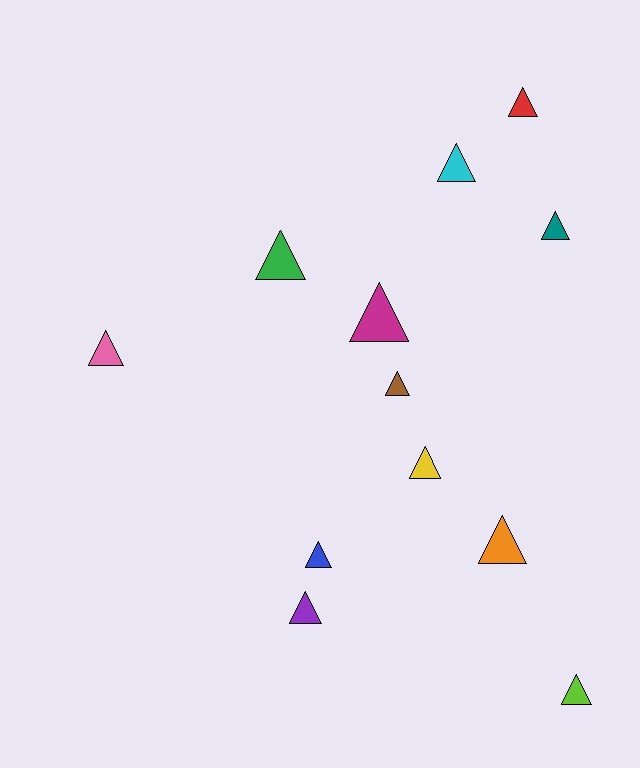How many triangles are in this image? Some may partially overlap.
There are 12 triangles.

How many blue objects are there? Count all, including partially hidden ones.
There is 1 blue object.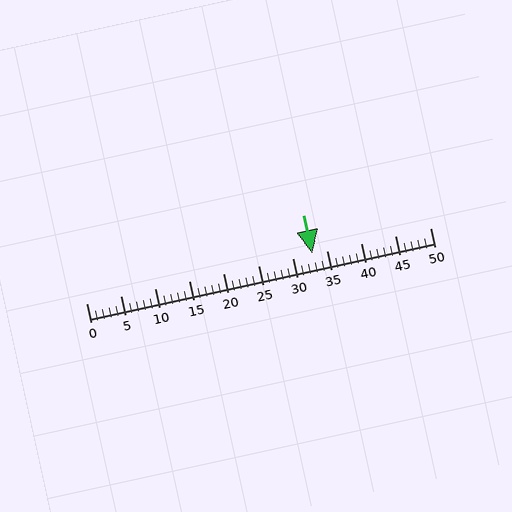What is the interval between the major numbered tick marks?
The major tick marks are spaced 5 units apart.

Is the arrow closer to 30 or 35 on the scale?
The arrow is closer to 35.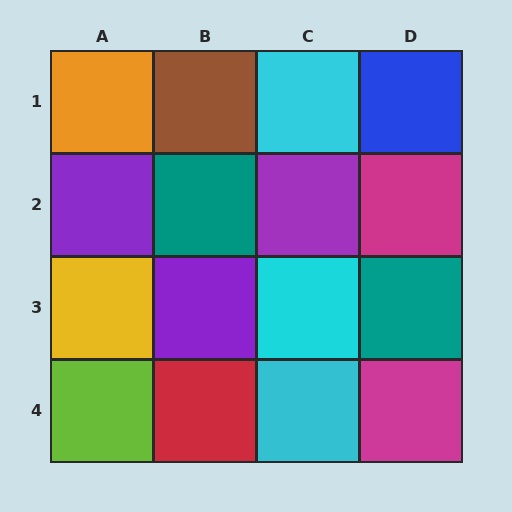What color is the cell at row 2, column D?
Magenta.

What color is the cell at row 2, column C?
Purple.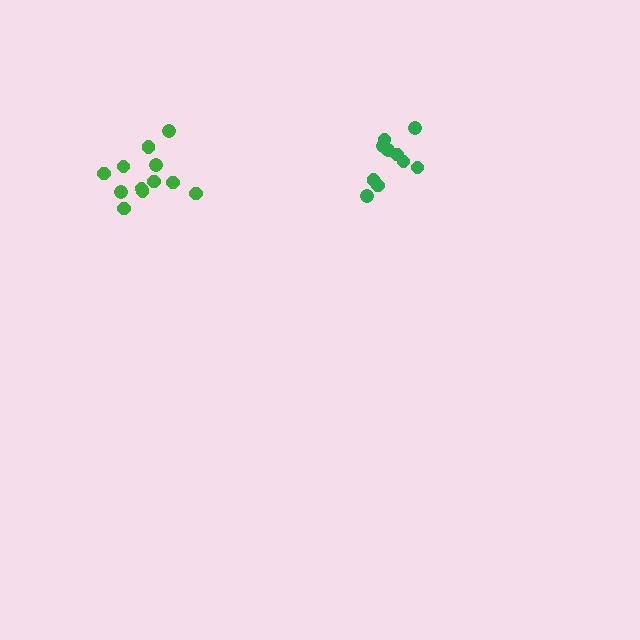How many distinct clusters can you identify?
There are 2 distinct clusters.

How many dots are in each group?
Group 1: 12 dots, Group 2: 10 dots (22 total).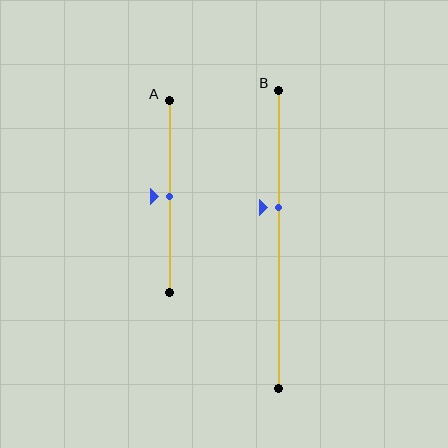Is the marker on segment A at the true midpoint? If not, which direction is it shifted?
Yes, the marker on segment A is at the true midpoint.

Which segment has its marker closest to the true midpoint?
Segment A has its marker closest to the true midpoint.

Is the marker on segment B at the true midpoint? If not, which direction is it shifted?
No, the marker on segment B is shifted upward by about 11% of the segment length.